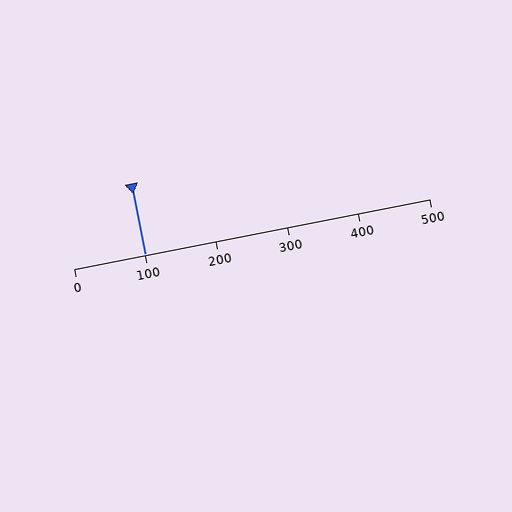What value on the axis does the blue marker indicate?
The marker indicates approximately 100.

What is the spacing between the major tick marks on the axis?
The major ticks are spaced 100 apart.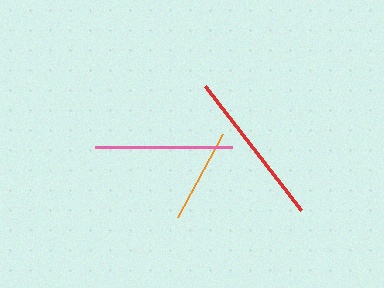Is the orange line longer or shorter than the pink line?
The pink line is longer than the orange line.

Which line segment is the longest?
The red line is the longest at approximately 157 pixels.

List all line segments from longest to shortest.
From longest to shortest: red, pink, orange.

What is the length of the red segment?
The red segment is approximately 157 pixels long.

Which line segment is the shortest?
The orange line is the shortest at approximately 94 pixels.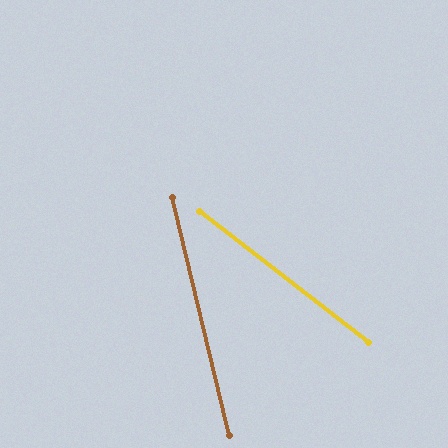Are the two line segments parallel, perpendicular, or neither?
Neither parallel nor perpendicular — they differ by about 39°.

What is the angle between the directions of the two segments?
Approximately 39 degrees.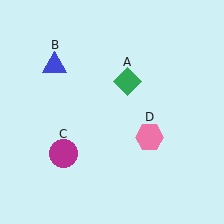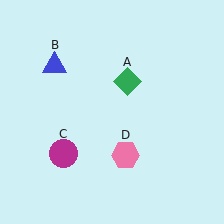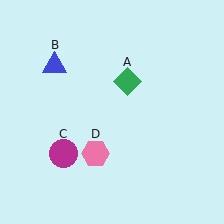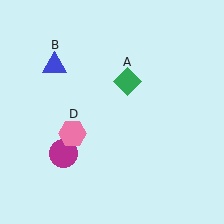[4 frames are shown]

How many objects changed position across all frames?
1 object changed position: pink hexagon (object D).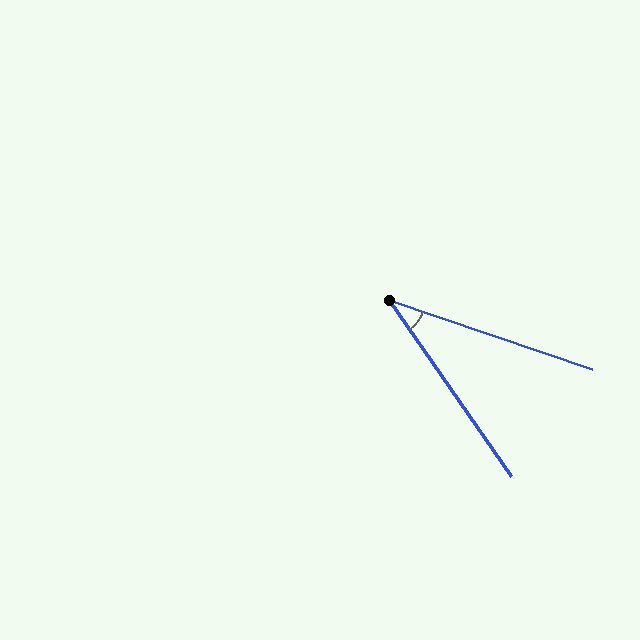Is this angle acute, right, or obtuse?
It is acute.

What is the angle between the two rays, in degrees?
Approximately 36 degrees.